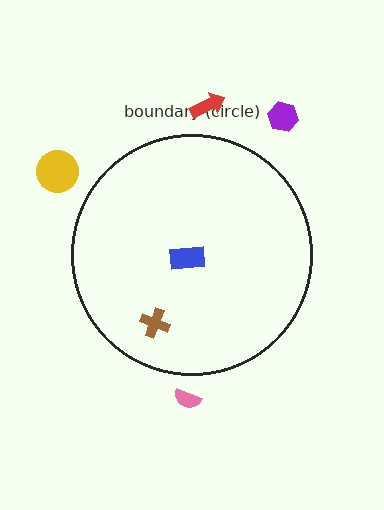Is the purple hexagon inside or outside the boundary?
Outside.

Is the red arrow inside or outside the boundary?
Outside.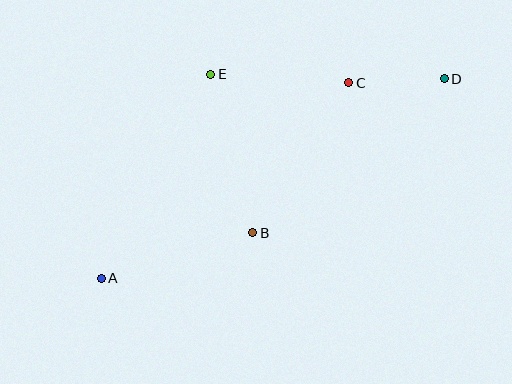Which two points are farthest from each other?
Points A and D are farthest from each other.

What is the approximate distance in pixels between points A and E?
The distance between A and E is approximately 231 pixels.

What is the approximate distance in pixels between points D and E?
The distance between D and E is approximately 233 pixels.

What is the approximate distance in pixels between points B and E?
The distance between B and E is approximately 164 pixels.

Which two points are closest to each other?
Points C and D are closest to each other.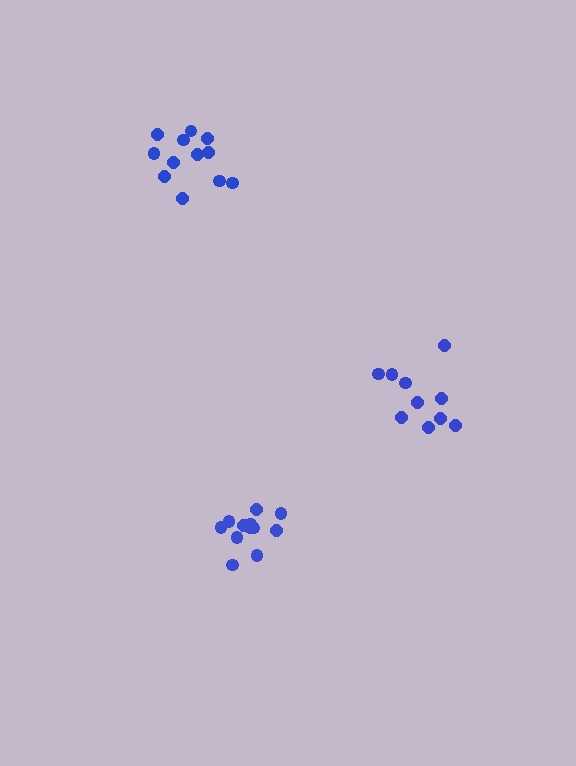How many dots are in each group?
Group 1: 12 dots, Group 2: 12 dots, Group 3: 10 dots (34 total).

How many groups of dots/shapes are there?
There are 3 groups.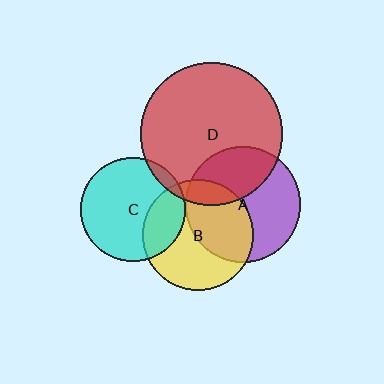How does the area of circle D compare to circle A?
Approximately 1.5 times.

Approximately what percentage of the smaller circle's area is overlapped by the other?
Approximately 25%.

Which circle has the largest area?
Circle D (red).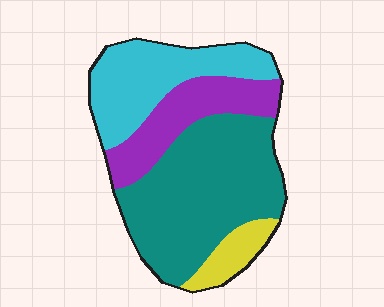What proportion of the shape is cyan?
Cyan covers about 25% of the shape.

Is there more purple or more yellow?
Purple.